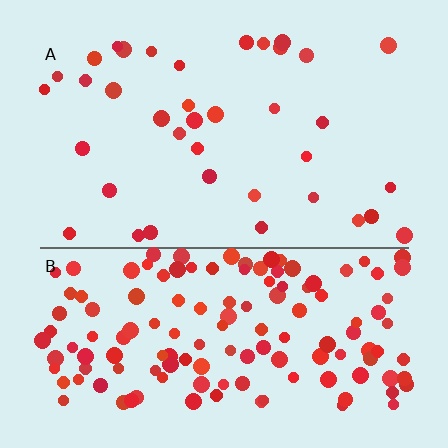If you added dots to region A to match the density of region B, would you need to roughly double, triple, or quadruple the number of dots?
Approximately quadruple.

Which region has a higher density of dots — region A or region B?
B (the bottom).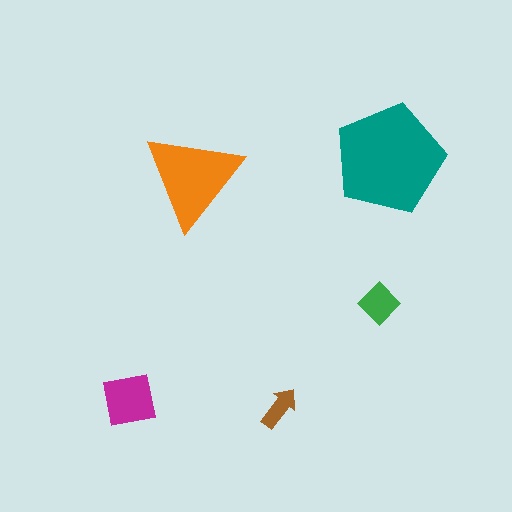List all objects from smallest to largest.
The brown arrow, the green diamond, the magenta square, the orange triangle, the teal pentagon.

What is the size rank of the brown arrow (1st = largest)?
5th.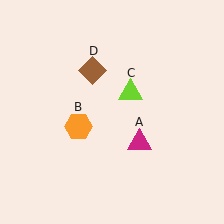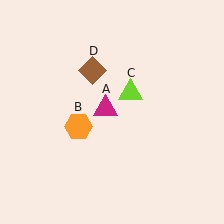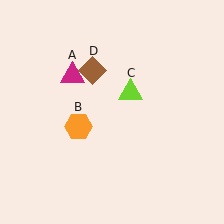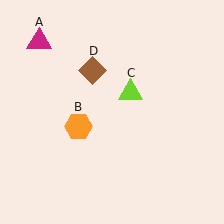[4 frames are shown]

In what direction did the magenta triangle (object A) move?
The magenta triangle (object A) moved up and to the left.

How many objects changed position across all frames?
1 object changed position: magenta triangle (object A).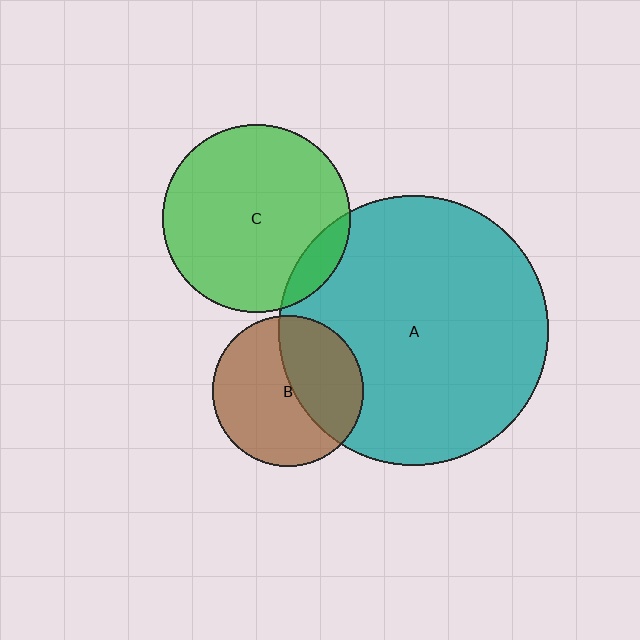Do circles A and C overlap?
Yes.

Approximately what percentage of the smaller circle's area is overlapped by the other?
Approximately 10%.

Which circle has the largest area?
Circle A (teal).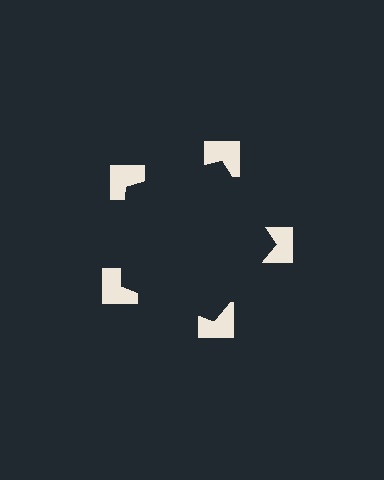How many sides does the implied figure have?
5 sides.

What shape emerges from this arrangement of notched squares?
An illusory pentagon — its edges are inferred from the aligned wedge cuts in the notched squares, not physically drawn.